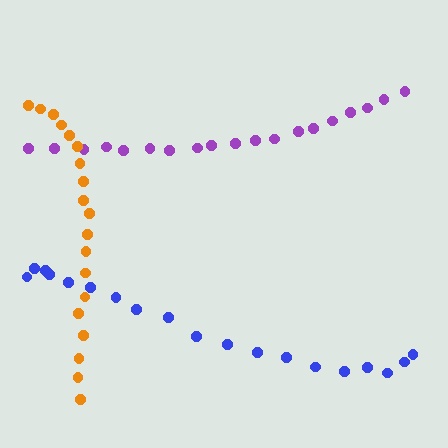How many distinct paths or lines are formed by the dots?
There are 3 distinct paths.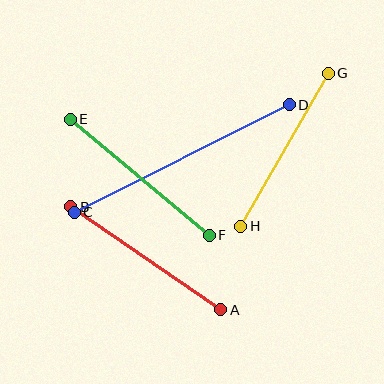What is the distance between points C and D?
The distance is approximately 240 pixels.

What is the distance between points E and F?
The distance is approximately 181 pixels.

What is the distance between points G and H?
The distance is approximately 176 pixels.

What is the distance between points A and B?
The distance is approximately 182 pixels.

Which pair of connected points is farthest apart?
Points C and D are farthest apart.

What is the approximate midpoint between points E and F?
The midpoint is at approximately (140, 177) pixels.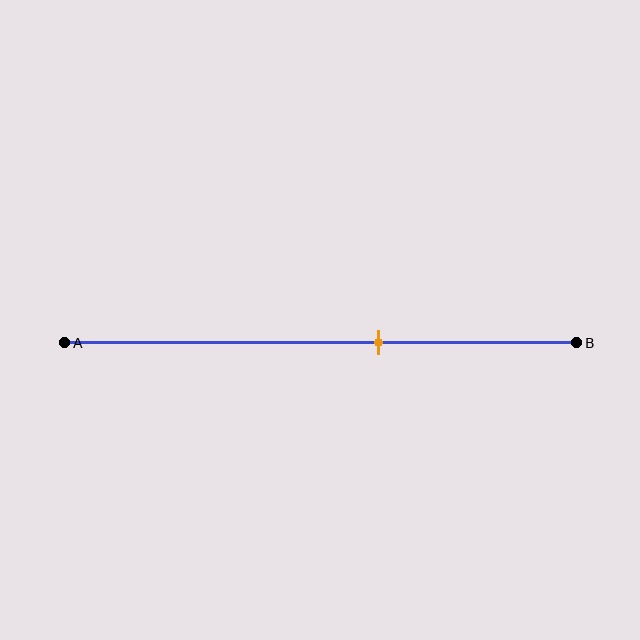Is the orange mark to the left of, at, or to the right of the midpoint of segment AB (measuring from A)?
The orange mark is to the right of the midpoint of segment AB.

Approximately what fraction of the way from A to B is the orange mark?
The orange mark is approximately 60% of the way from A to B.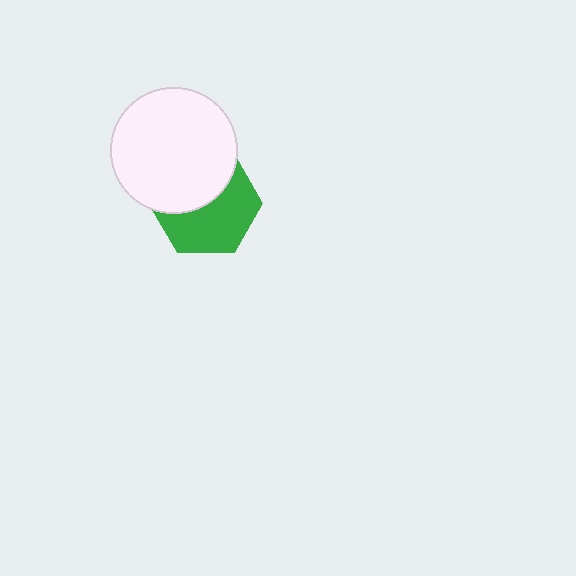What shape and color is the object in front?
The object in front is a white circle.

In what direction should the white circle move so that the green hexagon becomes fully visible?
The white circle should move up. That is the shortest direction to clear the overlap and leave the green hexagon fully visible.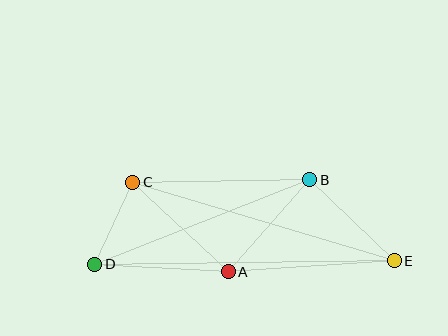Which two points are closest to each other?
Points C and D are closest to each other.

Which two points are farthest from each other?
Points D and E are farthest from each other.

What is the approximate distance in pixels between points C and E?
The distance between C and E is approximately 273 pixels.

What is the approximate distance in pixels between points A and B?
The distance between A and B is approximately 123 pixels.